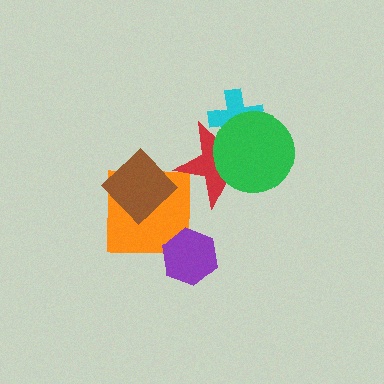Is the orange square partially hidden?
Yes, it is partially covered by another shape.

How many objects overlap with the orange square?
2 objects overlap with the orange square.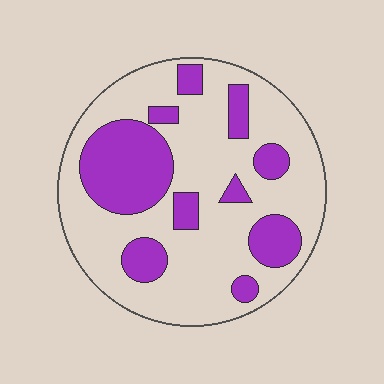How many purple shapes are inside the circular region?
10.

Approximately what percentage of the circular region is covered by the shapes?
Approximately 30%.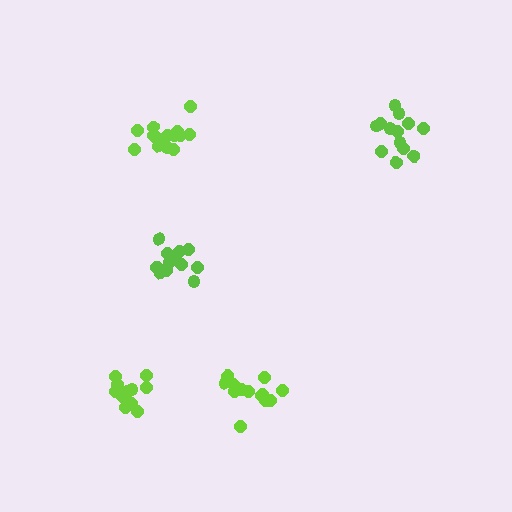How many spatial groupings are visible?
There are 5 spatial groupings.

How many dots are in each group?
Group 1: 13 dots, Group 2: 14 dots, Group 3: 12 dots, Group 4: 13 dots, Group 5: 12 dots (64 total).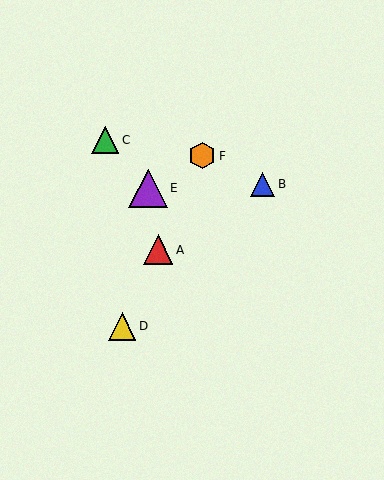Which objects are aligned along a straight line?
Objects A, D, F are aligned along a straight line.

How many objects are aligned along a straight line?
3 objects (A, D, F) are aligned along a straight line.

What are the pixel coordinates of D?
Object D is at (122, 326).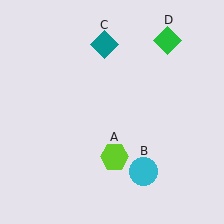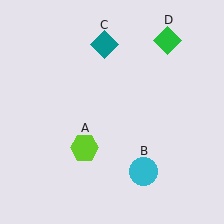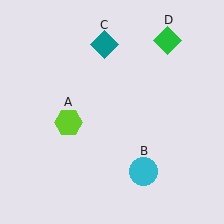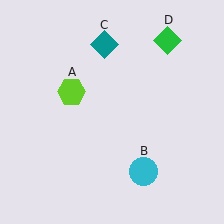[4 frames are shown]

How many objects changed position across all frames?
1 object changed position: lime hexagon (object A).